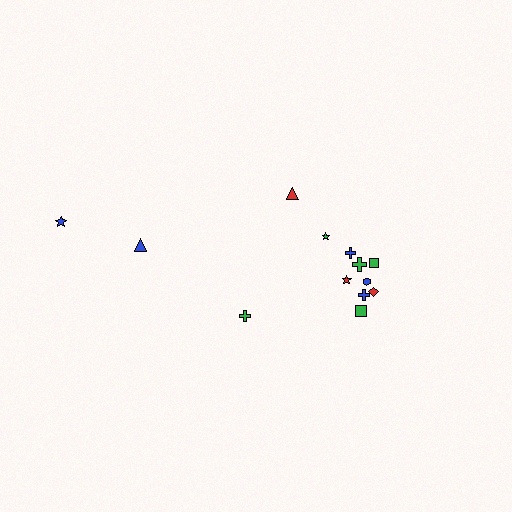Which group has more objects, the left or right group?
The right group.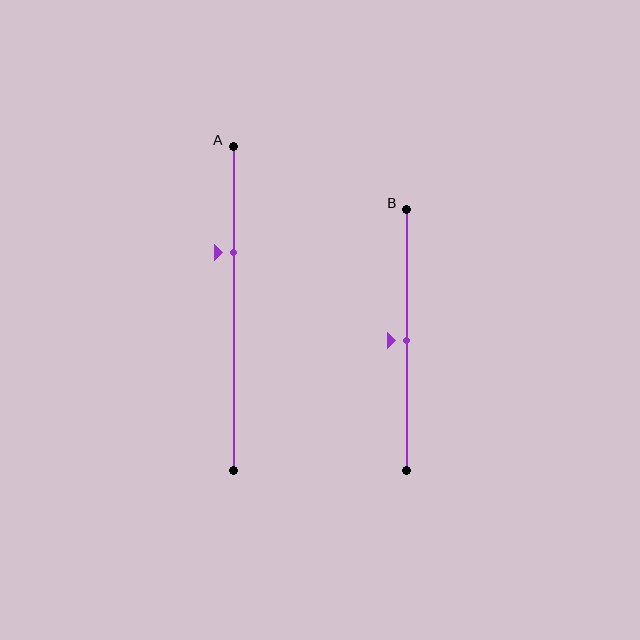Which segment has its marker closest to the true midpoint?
Segment B has its marker closest to the true midpoint.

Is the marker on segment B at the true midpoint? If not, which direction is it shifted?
Yes, the marker on segment B is at the true midpoint.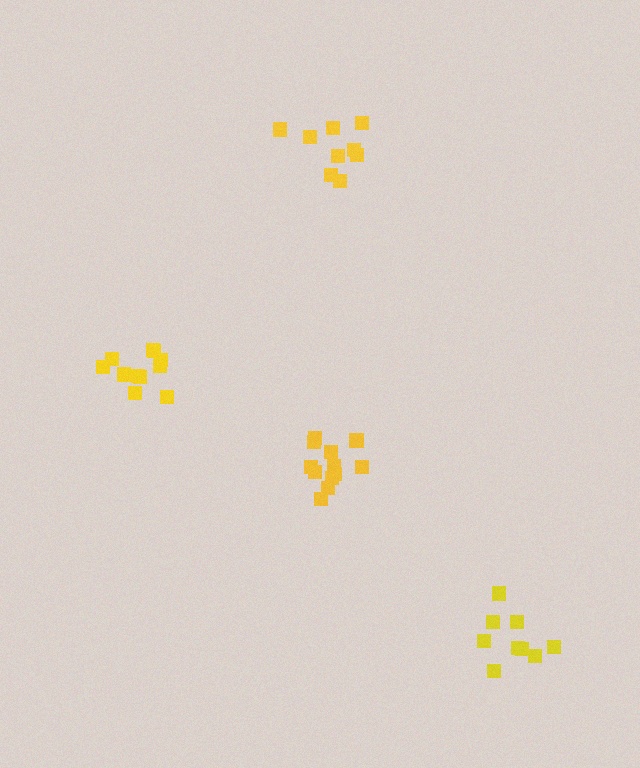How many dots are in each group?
Group 1: 12 dots, Group 2: 9 dots, Group 3: 11 dots, Group 4: 9 dots (41 total).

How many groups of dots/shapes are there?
There are 4 groups.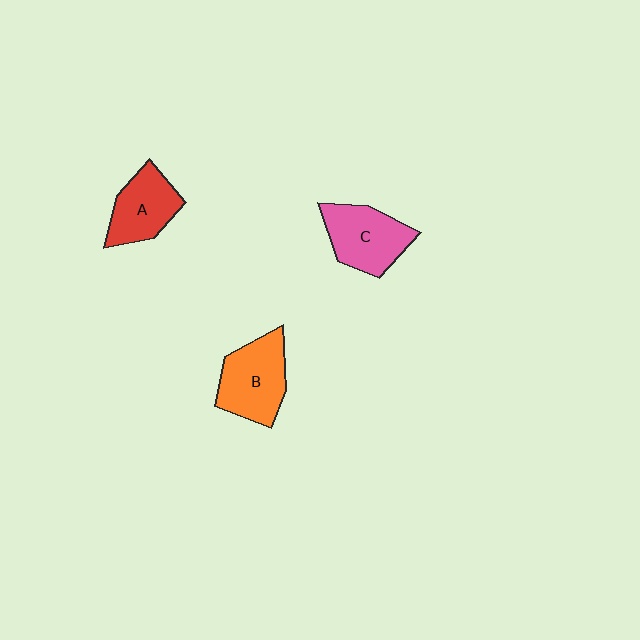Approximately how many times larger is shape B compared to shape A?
Approximately 1.2 times.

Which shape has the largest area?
Shape B (orange).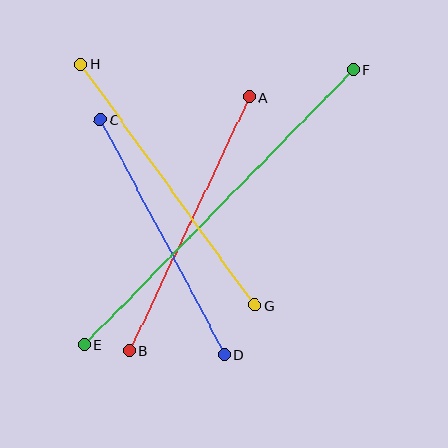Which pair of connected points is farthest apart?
Points E and F are farthest apart.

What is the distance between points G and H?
The distance is approximately 297 pixels.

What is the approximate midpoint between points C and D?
The midpoint is at approximately (162, 238) pixels.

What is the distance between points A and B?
The distance is approximately 280 pixels.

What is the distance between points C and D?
The distance is approximately 266 pixels.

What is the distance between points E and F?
The distance is approximately 385 pixels.